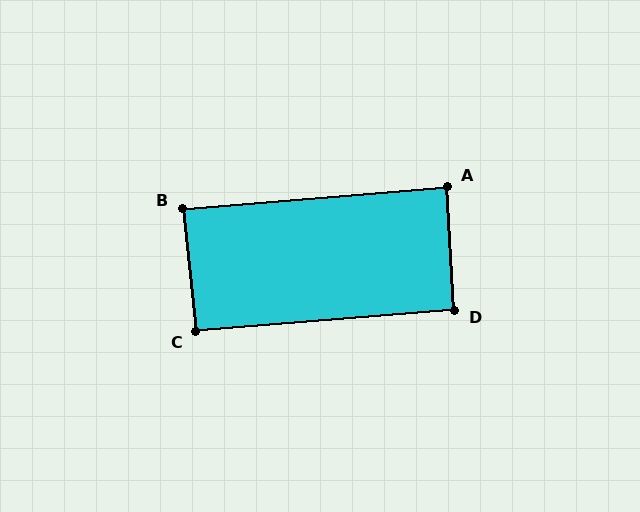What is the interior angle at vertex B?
Approximately 89 degrees (approximately right).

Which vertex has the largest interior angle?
C, at approximately 91 degrees.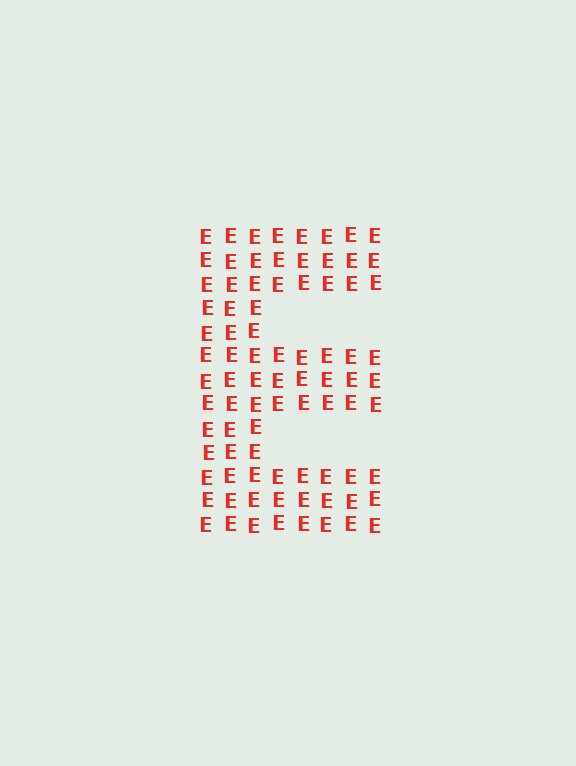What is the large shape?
The large shape is the letter E.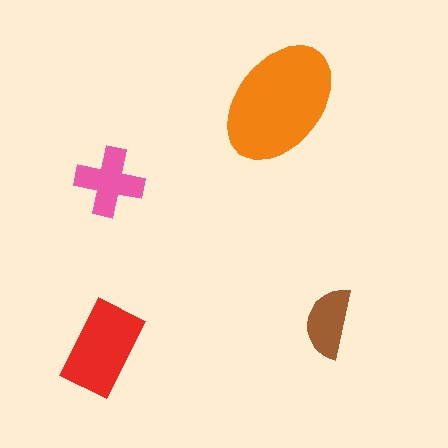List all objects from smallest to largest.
The brown semicircle, the pink cross, the red rectangle, the orange ellipse.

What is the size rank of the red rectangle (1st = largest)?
2nd.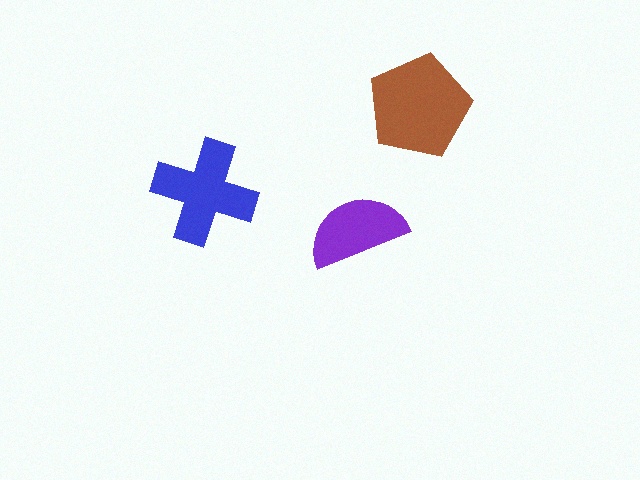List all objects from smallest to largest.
The purple semicircle, the blue cross, the brown pentagon.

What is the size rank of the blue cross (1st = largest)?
2nd.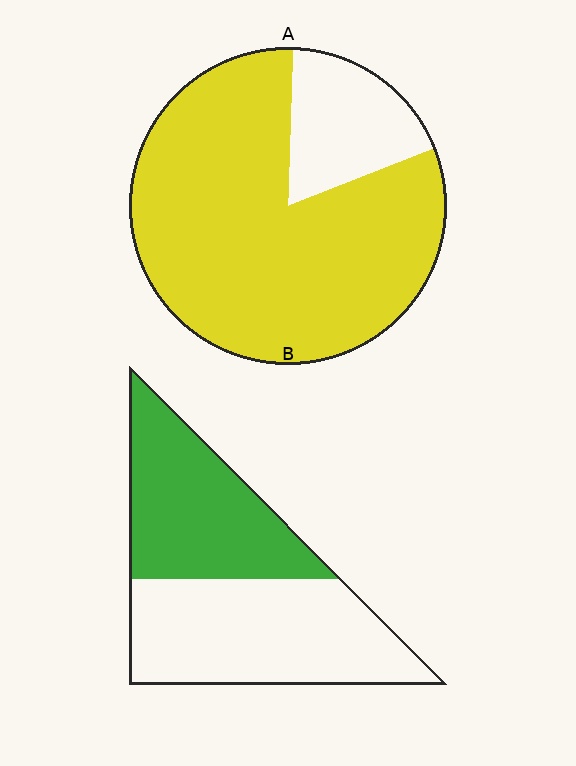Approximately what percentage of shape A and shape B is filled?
A is approximately 80% and B is approximately 45%.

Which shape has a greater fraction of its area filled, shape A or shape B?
Shape A.